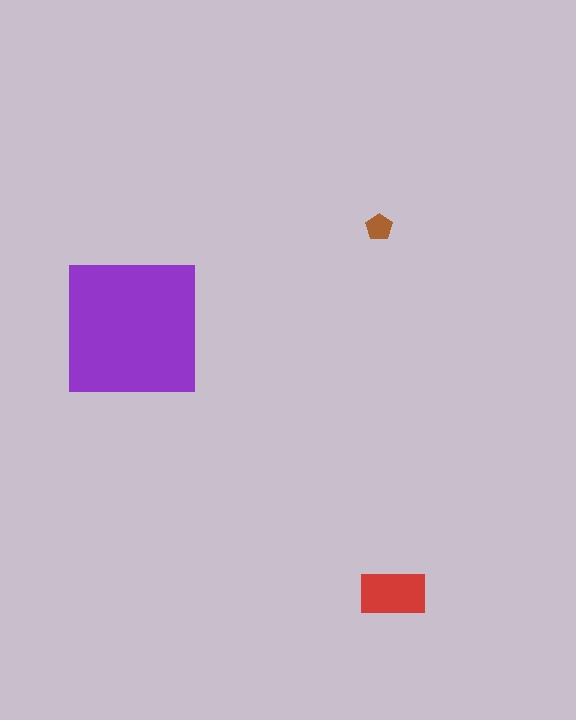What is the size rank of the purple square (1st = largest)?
1st.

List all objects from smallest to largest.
The brown pentagon, the red rectangle, the purple square.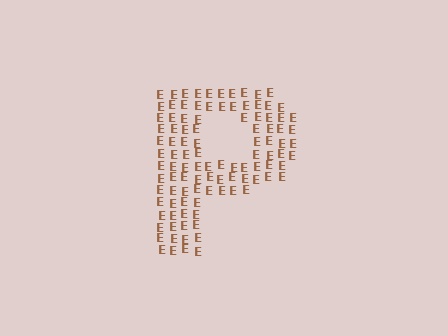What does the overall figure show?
The overall figure shows the letter P.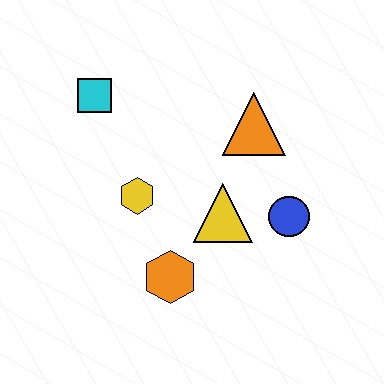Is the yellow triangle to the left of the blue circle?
Yes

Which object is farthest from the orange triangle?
The orange hexagon is farthest from the orange triangle.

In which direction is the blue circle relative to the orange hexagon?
The blue circle is to the right of the orange hexagon.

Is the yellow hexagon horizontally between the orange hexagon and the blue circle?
No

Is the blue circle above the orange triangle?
No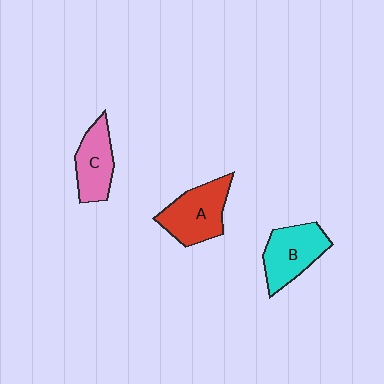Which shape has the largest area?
Shape A (red).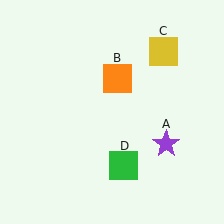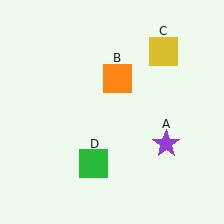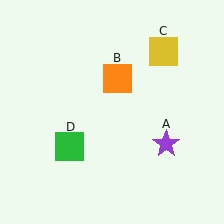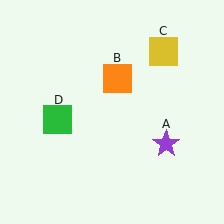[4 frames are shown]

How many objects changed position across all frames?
1 object changed position: green square (object D).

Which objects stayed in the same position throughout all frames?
Purple star (object A) and orange square (object B) and yellow square (object C) remained stationary.